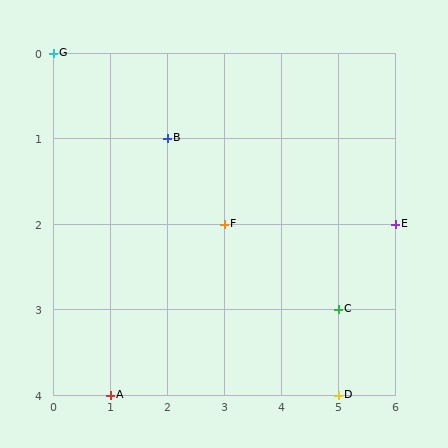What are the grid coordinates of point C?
Point C is at grid coordinates (5, 3).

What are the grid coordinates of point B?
Point B is at grid coordinates (2, 1).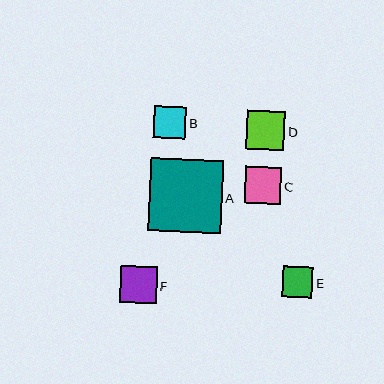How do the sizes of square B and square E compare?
Square B and square E are approximately the same size.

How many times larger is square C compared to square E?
Square C is approximately 1.2 times the size of square E.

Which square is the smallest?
Square E is the smallest with a size of approximately 31 pixels.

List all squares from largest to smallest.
From largest to smallest: A, D, C, F, B, E.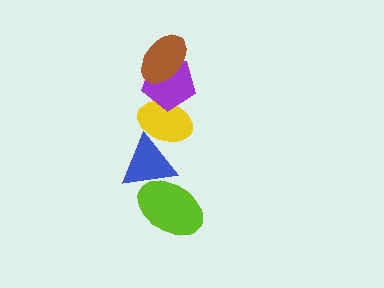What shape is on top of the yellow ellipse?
The purple pentagon is on top of the yellow ellipse.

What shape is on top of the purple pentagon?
The brown ellipse is on top of the purple pentagon.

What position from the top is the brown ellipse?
The brown ellipse is 1st from the top.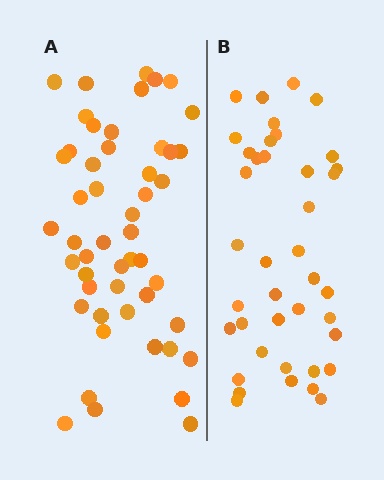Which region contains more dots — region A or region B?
Region A (the left region) has more dots.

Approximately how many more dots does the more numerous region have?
Region A has roughly 10 or so more dots than region B.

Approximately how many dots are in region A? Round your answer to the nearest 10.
About 50 dots.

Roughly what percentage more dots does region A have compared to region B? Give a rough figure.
About 25% more.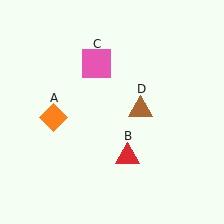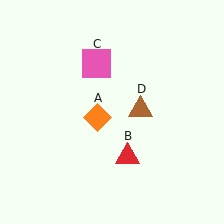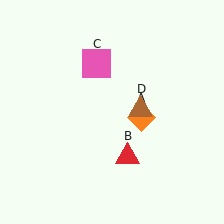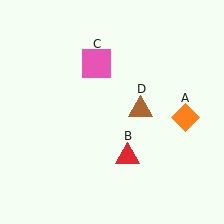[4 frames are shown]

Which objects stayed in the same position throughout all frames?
Red triangle (object B) and pink square (object C) and brown triangle (object D) remained stationary.